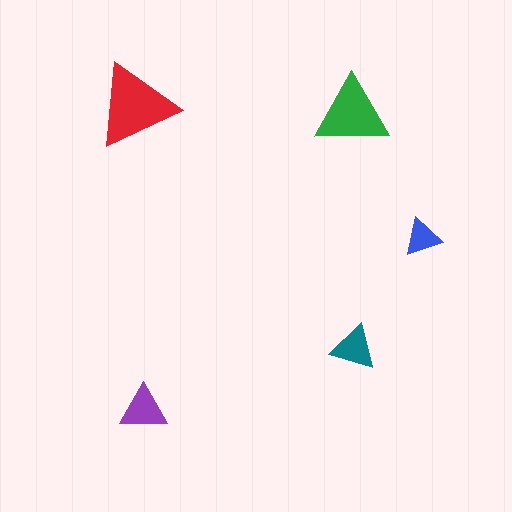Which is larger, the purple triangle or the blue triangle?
The purple one.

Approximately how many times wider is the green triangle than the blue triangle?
About 2 times wider.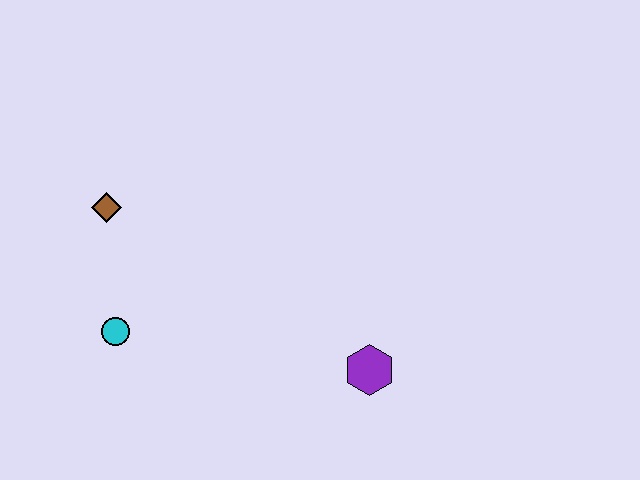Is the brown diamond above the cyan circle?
Yes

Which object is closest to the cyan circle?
The brown diamond is closest to the cyan circle.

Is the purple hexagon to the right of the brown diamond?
Yes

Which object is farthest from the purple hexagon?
The brown diamond is farthest from the purple hexagon.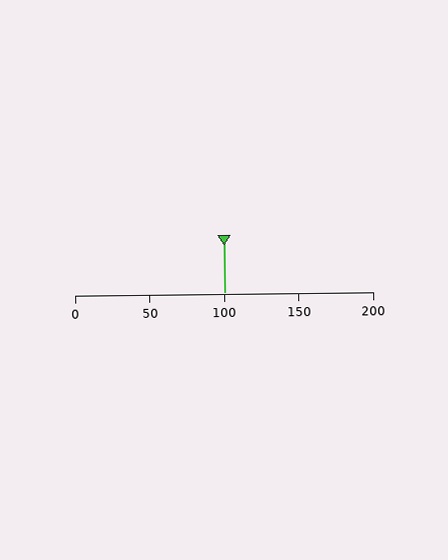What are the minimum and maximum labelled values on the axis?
The axis runs from 0 to 200.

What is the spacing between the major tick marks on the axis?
The major ticks are spaced 50 apart.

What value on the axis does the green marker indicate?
The marker indicates approximately 100.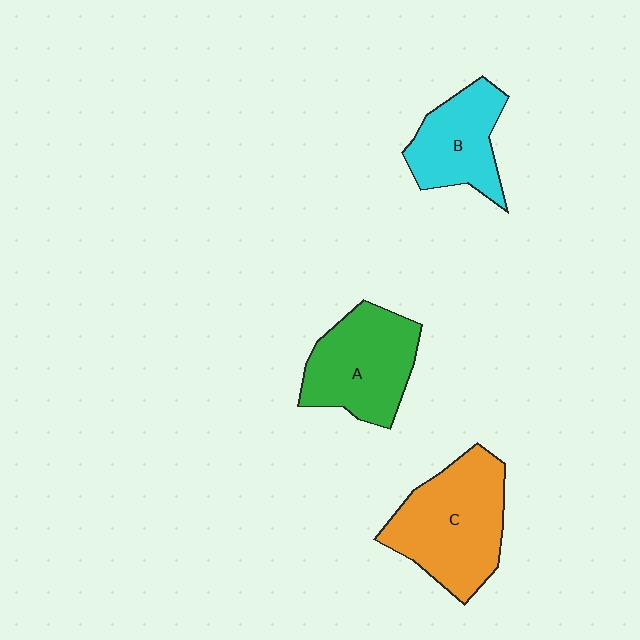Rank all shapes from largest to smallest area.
From largest to smallest: C (orange), A (green), B (cyan).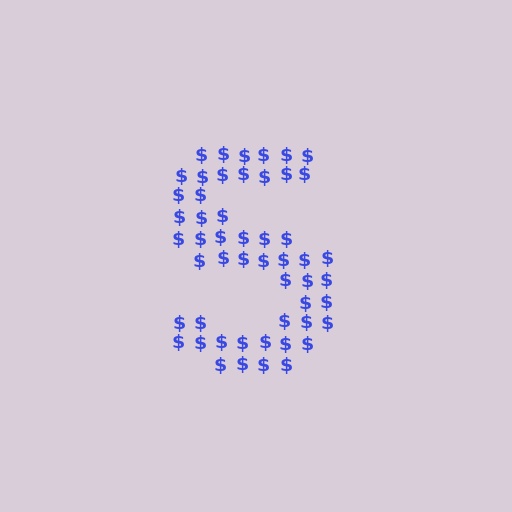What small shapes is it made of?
It is made of small dollar signs.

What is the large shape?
The large shape is the letter S.